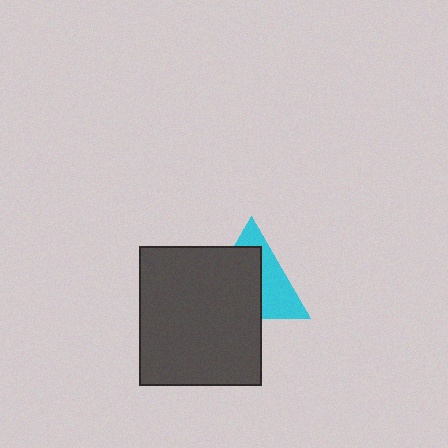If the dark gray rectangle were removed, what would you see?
You would see the complete cyan triangle.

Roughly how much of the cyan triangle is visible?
A small part of it is visible (roughly 42%).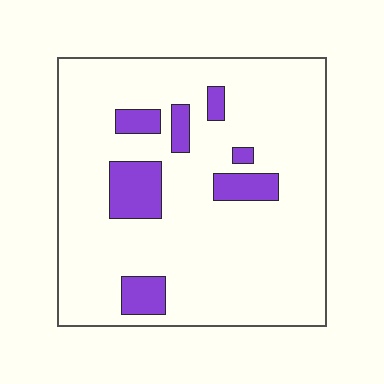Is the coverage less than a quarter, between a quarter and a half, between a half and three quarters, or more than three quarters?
Less than a quarter.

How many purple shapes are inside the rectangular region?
7.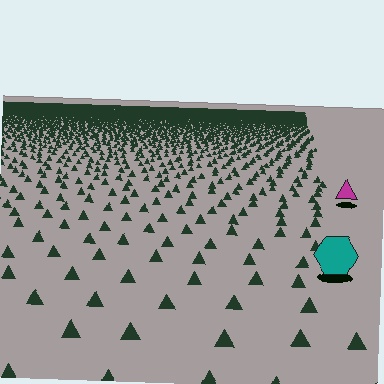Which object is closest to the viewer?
The teal hexagon is closest. The texture marks near it are larger and more spread out.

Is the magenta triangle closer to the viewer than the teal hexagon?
No. The teal hexagon is closer — you can tell from the texture gradient: the ground texture is coarser near it.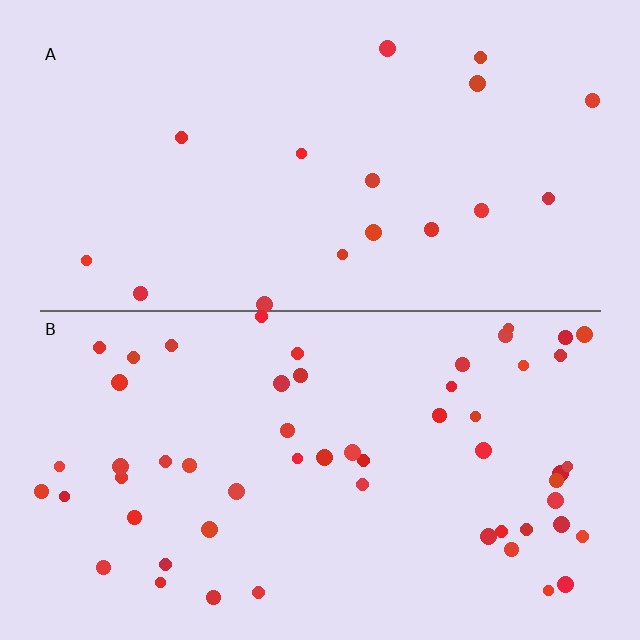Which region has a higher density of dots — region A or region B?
B (the bottom).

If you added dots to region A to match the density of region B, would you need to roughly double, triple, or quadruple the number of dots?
Approximately triple.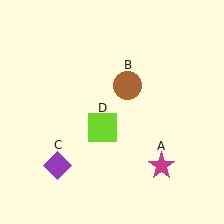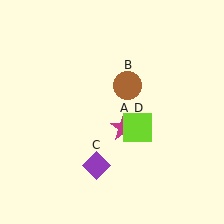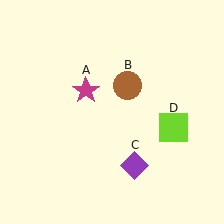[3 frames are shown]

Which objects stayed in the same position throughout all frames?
Brown circle (object B) remained stationary.